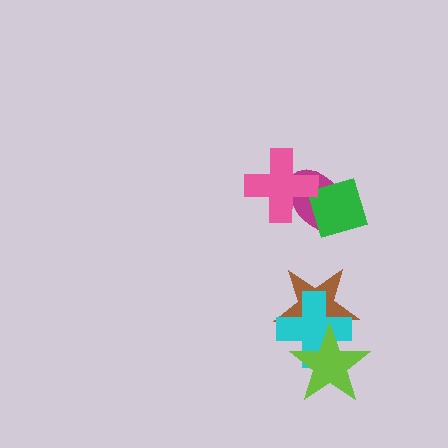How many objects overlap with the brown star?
2 objects overlap with the brown star.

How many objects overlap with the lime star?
2 objects overlap with the lime star.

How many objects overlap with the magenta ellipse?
2 objects overlap with the magenta ellipse.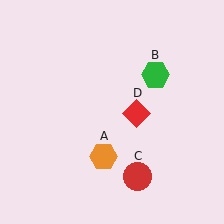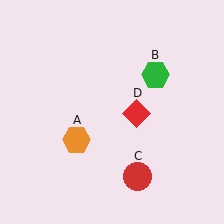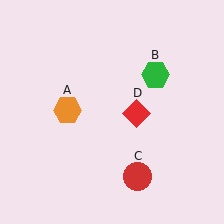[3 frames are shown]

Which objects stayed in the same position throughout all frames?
Green hexagon (object B) and red circle (object C) and red diamond (object D) remained stationary.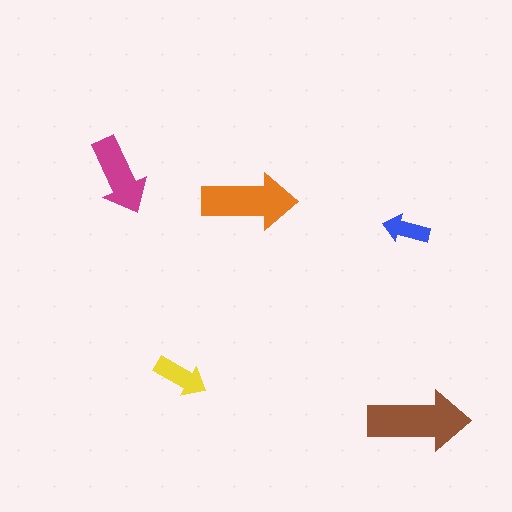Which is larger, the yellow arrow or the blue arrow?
The yellow one.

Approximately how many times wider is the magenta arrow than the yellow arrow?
About 1.5 times wider.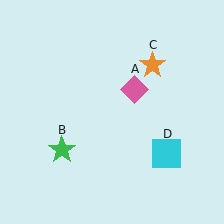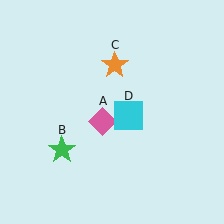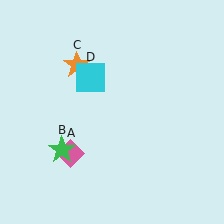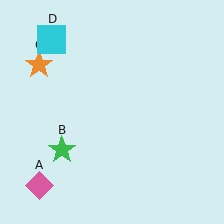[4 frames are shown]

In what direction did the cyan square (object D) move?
The cyan square (object D) moved up and to the left.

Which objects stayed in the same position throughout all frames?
Green star (object B) remained stationary.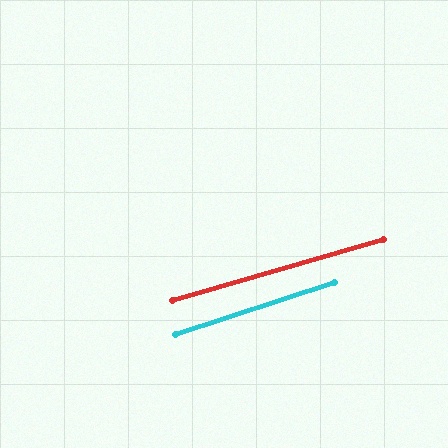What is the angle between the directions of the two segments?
Approximately 2 degrees.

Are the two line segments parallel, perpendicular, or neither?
Parallel — their directions differ by only 1.8°.